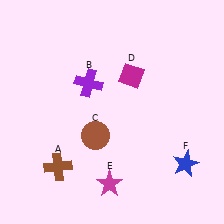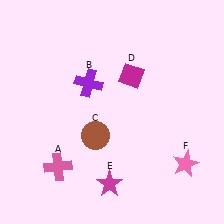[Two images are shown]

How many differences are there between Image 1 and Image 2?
There are 2 differences between the two images.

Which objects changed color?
A changed from brown to pink. F changed from blue to pink.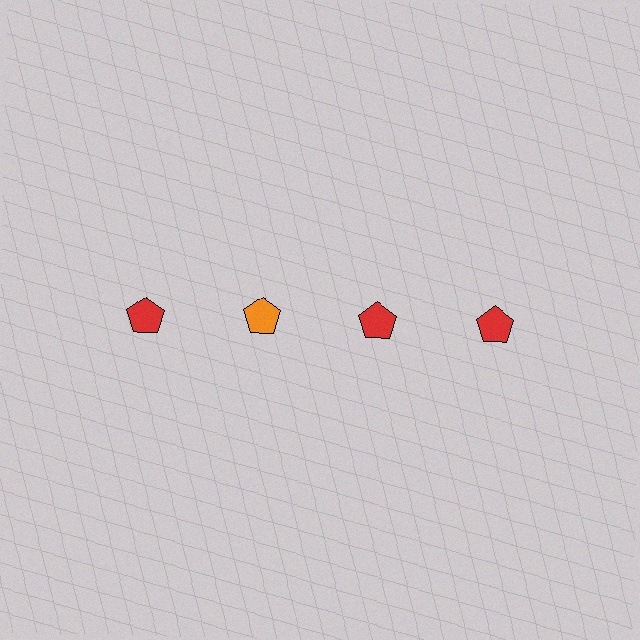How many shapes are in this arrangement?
There are 4 shapes arranged in a grid pattern.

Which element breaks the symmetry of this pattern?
The orange pentagon in the top row, second from left column breaks the symmetry. All other shapes are red pentagons.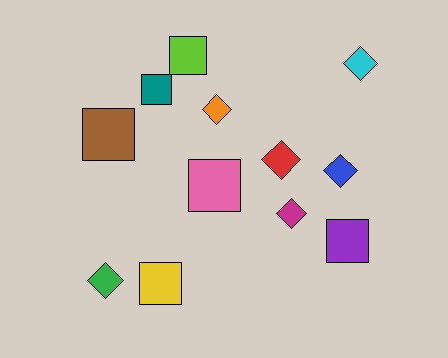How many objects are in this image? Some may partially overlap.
There are 12 objects.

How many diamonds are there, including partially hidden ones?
There are 6 diamonds.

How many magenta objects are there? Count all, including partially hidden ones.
There is 1 magenta object.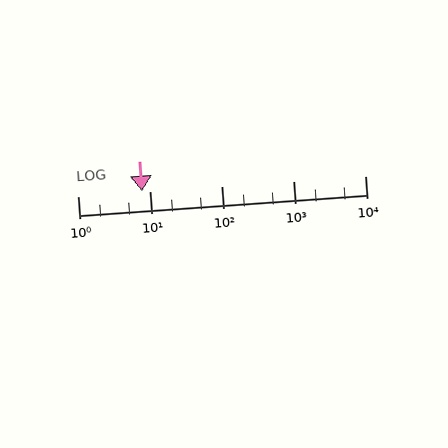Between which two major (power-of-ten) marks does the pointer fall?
The pointer is between 1 and 10.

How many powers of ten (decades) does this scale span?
The scale spans 4 decades, from 1 to 10000.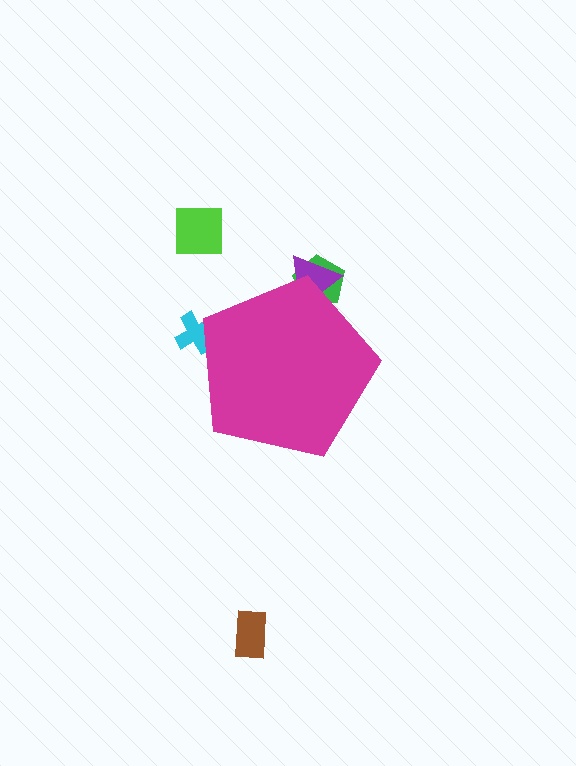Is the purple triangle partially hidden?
Yes, the purple triangle is partially hidden behind the magenta pentagon.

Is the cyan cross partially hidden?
Yes, the cyan cross is partially hidden behind the magenta pentagon.